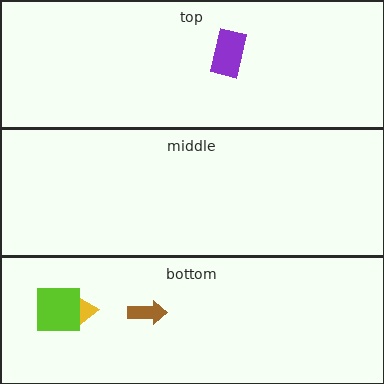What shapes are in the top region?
The purple rectangle.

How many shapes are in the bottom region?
3.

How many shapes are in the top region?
1.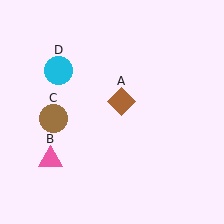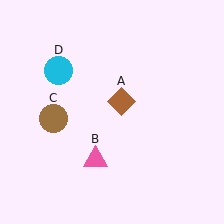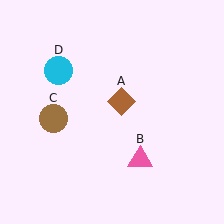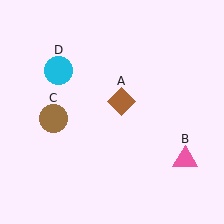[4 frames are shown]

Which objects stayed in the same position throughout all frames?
Brown diamond (object A) and brown circle (object C) and cyan circle (object D) remained stationary.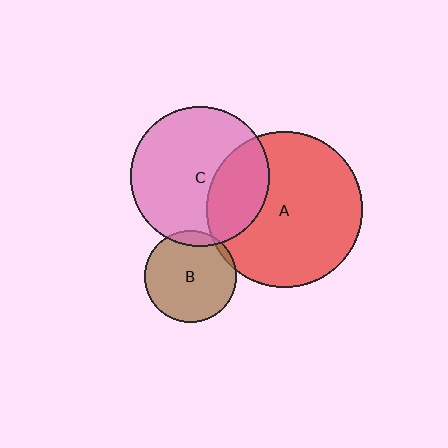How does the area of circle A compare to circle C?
Approximately 1.2 times.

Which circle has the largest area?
Circle A (red).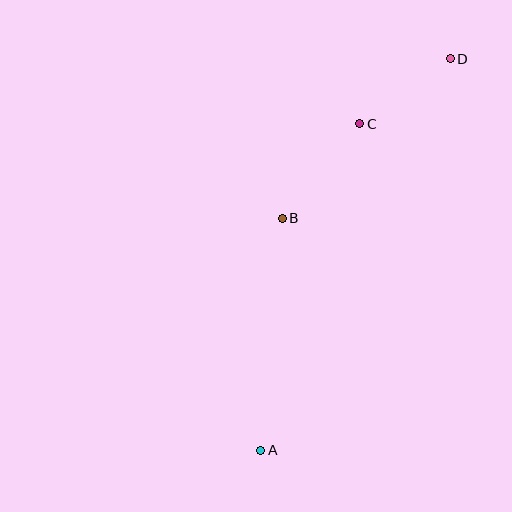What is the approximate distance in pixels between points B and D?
The distance between B and D is approximately 232 pixels.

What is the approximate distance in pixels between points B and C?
The distance between B and C is approximately 122 pixels.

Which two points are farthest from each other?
Points A and D are farthest from each other.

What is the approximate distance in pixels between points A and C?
The distance between A and C is approximately 341 pixels.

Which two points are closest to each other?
Points C and D are closest to each other.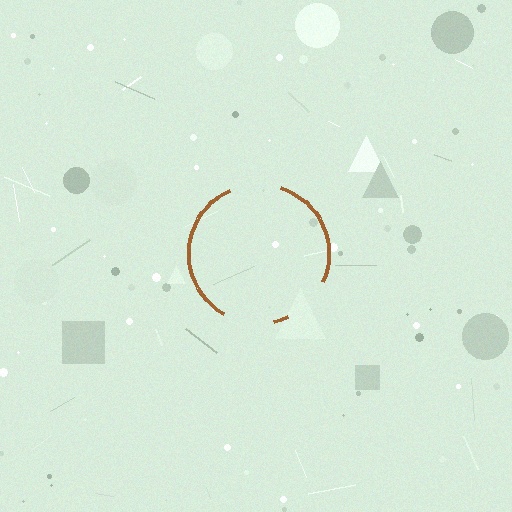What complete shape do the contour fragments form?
The contour fragments form a circle.